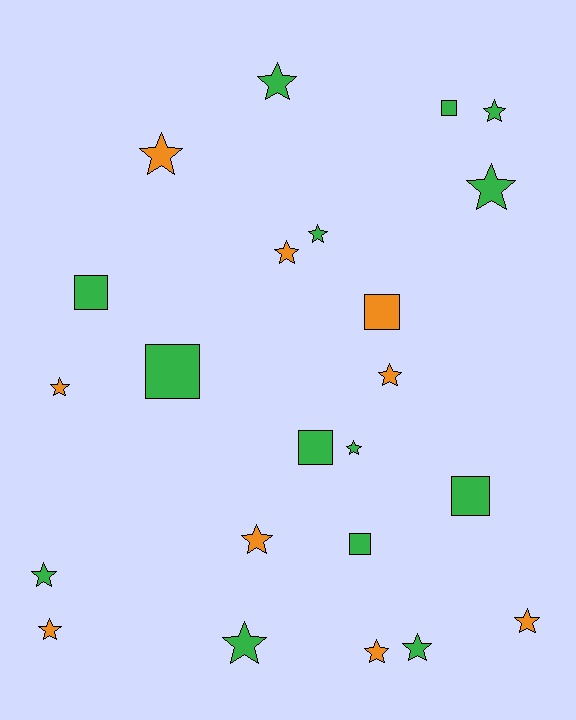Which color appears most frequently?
Green, with 14 objects.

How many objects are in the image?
There are 23 objects.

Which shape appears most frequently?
Star, with 16 objects.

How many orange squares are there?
There is 1 orange square.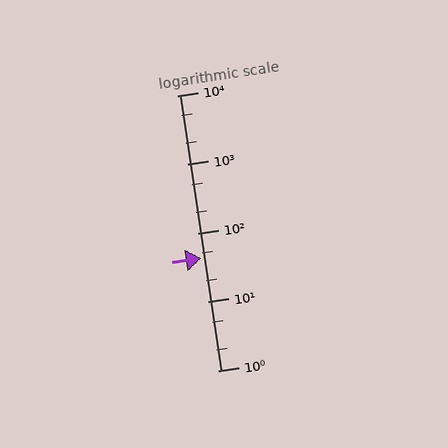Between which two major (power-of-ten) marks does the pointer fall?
The pointer is between 10 and 100.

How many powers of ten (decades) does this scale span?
The scale spans 4 decades, from 1 to 10000.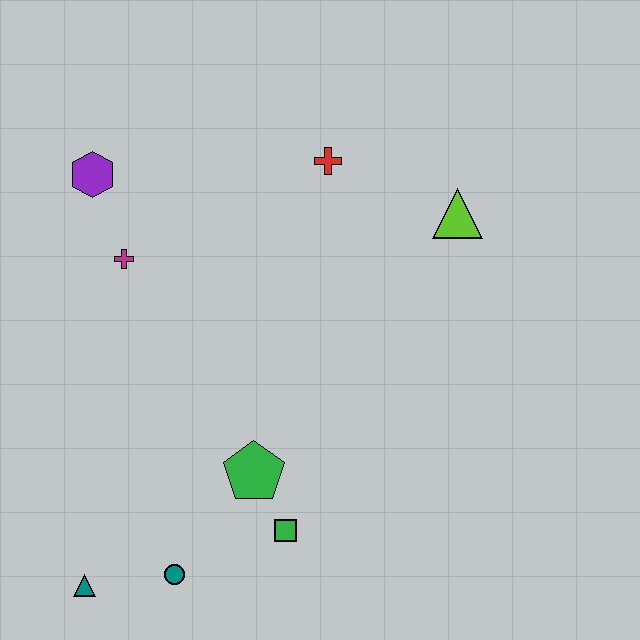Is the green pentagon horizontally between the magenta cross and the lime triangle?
Yes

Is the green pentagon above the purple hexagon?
No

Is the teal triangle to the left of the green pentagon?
Yes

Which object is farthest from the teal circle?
The lime triangle is farthest from the teal circle.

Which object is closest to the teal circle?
The teal triangle is closest to the teal circle.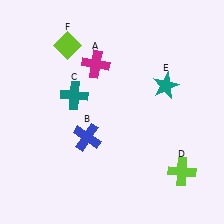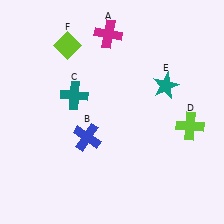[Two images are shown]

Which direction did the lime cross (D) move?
The lime cross (D) moved up.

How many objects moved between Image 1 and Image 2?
2 objects moved between the two images.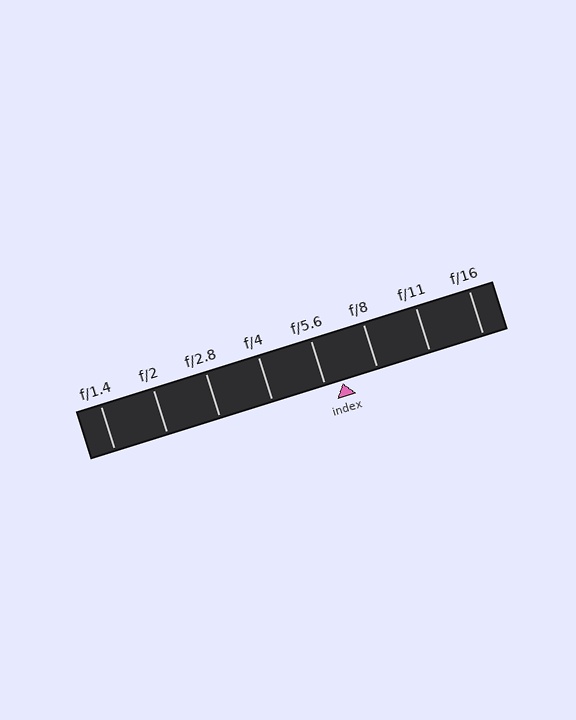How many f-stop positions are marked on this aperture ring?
There are 8 f-stop positions marked.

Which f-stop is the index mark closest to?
The index mark is closest to f/5.6.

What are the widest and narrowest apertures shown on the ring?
The widest aperture shown is f/1.4 and the narrowest is f/16.